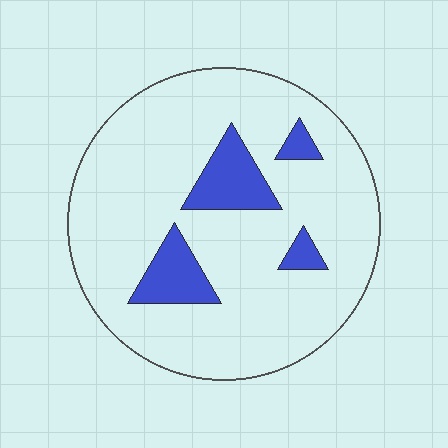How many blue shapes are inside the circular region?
4.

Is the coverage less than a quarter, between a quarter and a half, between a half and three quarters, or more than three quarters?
Less than a quarter.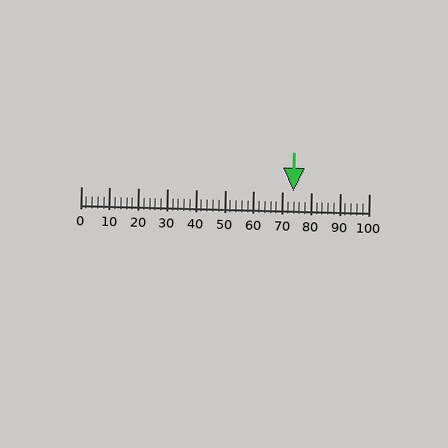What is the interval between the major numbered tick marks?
The major tick marks are spaced 10 units apart.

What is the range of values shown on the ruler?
The ruler shows values from 0 to 100.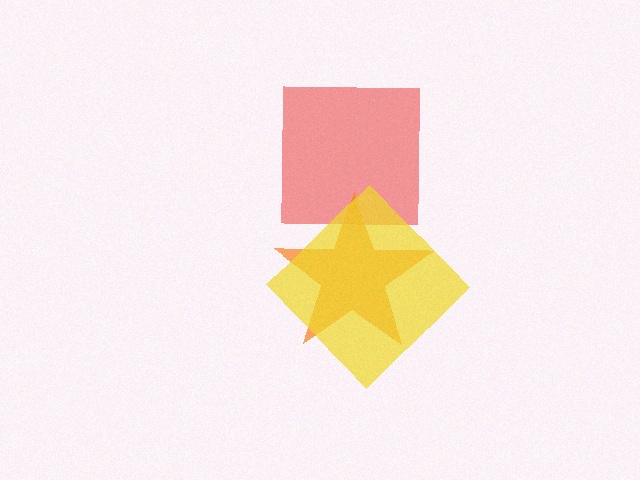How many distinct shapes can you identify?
There are 3 distinct shapes: a red square, an orange star, a yellow diamond.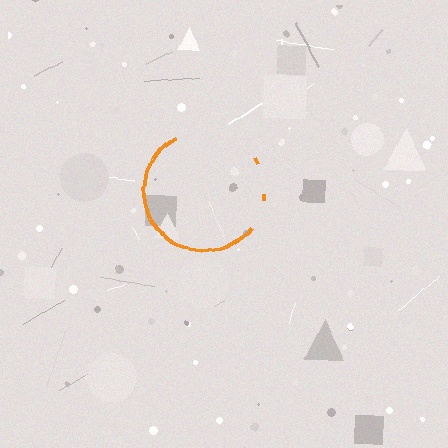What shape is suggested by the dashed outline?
The dashed outline suggests a circle.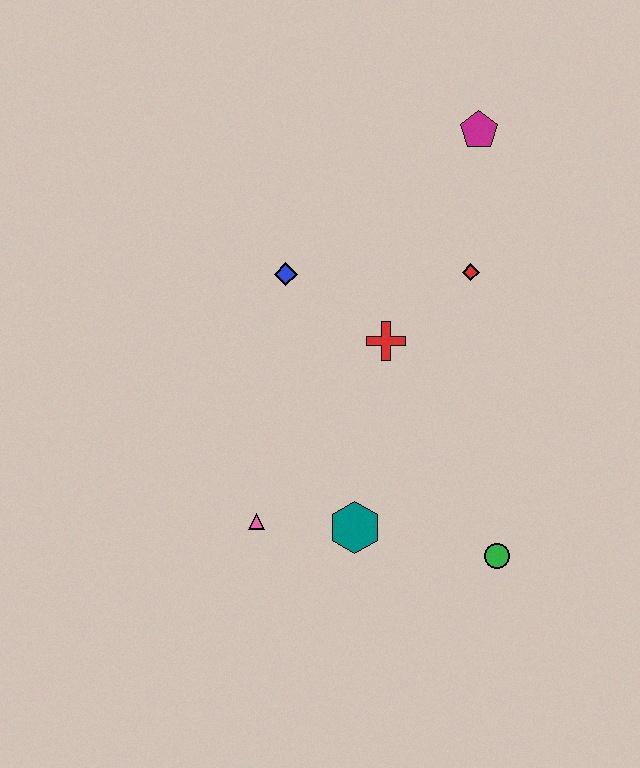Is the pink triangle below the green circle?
No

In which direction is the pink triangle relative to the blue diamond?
The pink triangle is below the blue diamond.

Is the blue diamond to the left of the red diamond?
Yes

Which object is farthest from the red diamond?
The pink triangle is farthest from the red diamond.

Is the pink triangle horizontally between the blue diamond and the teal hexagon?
No